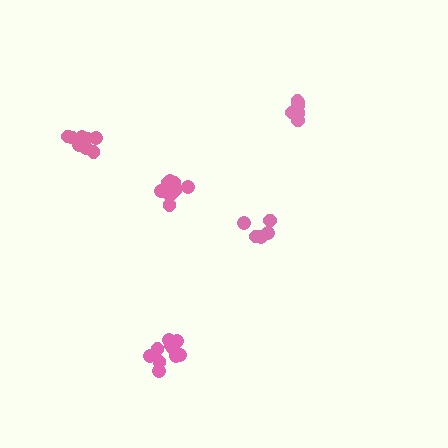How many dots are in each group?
Group 1: 6 dots, Group 2: 5 dots, Group 3: 10 dots, Group 4: 11 dots, Group 5: 10 dots (42 total).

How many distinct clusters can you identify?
There are 5 distinct clusters.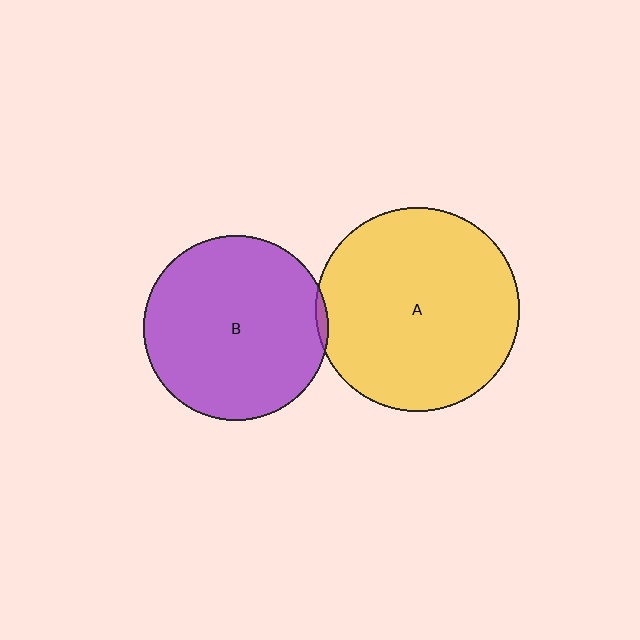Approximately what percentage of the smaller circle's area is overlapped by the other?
Approximately 5%.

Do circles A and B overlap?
Yes.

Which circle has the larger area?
Circle A (yellow).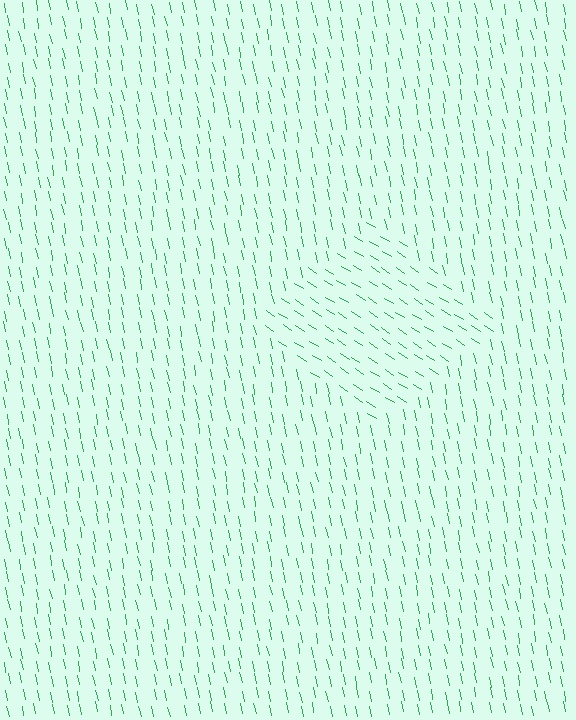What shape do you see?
I see a diamond.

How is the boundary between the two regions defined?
The boundary is defined purely by a change in line orientation (approximately 45 degrees difference). All lines are the same color and thickness.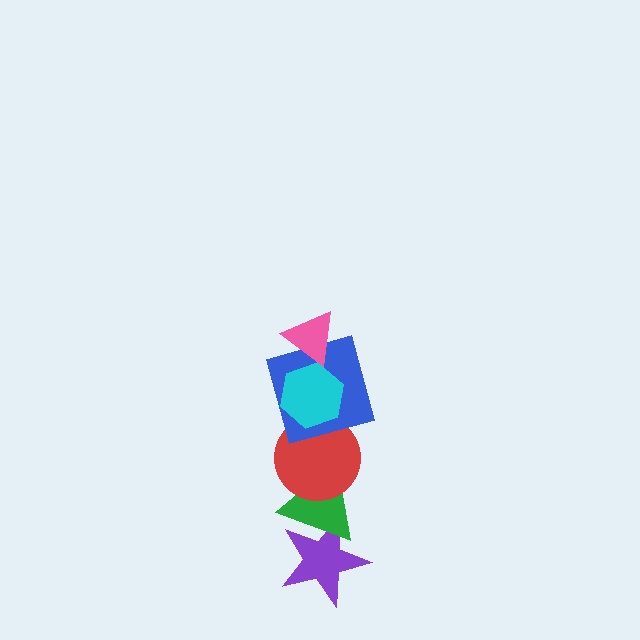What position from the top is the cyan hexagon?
The cyan hexagon is 2nd from the top.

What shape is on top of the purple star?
The green triangle is on top of the purple star.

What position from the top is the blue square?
The blue square is 3rd from the top.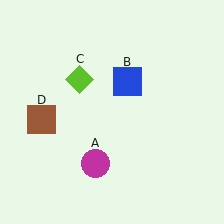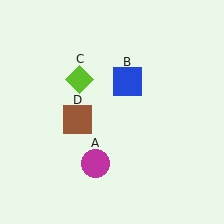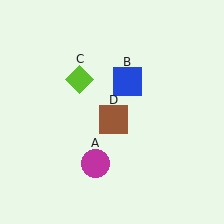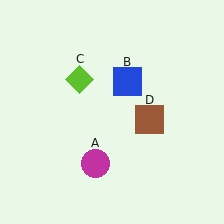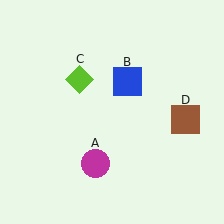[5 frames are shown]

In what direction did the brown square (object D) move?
The brown square (object D) moved right.